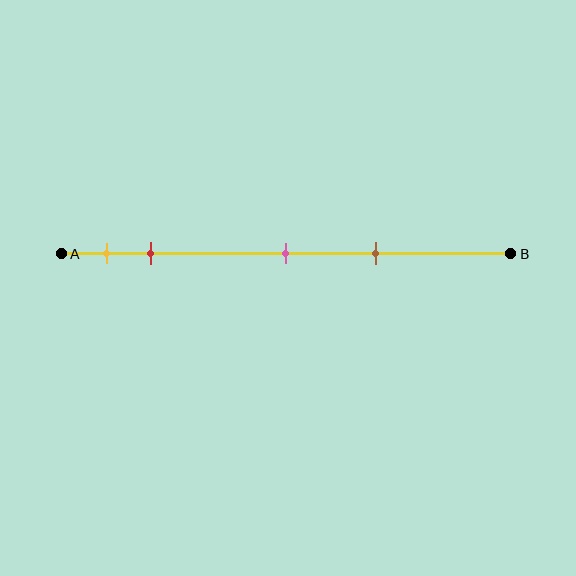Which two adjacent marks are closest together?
The yellow and red marks are the closest adjacent pair.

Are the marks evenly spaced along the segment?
No, the marks are not evenly spaced.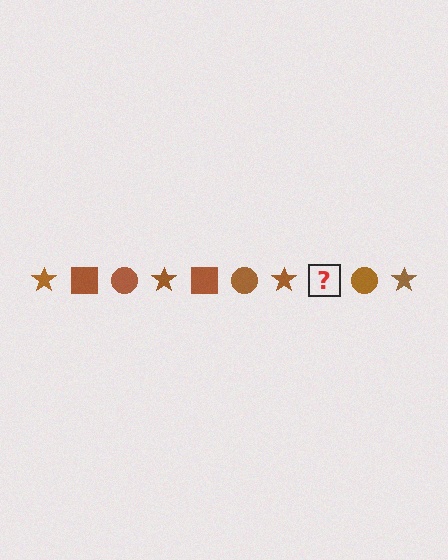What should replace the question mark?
The question mark should be replaced with a brown square.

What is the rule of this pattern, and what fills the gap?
The rule is that the pattern cycles through star, square, circle shapes in brown. The gap should be filled with a brown square.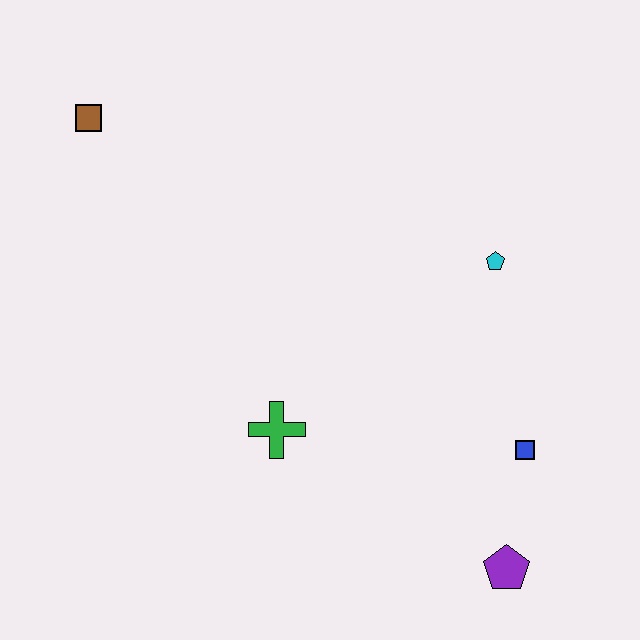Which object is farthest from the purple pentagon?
The brown square is farthest from the purple pentagon.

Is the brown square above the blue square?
Yes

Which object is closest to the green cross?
The blue square is closest to the green cross.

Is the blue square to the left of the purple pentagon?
No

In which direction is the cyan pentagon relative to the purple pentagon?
The cyan pentagon is above the purple pentagon.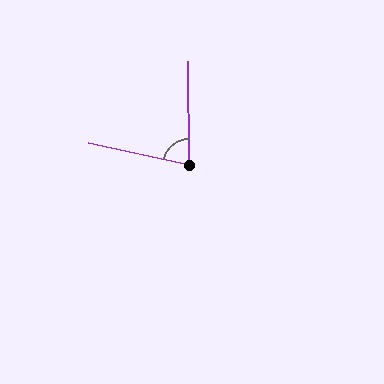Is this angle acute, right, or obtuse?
It is acute.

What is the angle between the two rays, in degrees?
Approximately 77 degrees.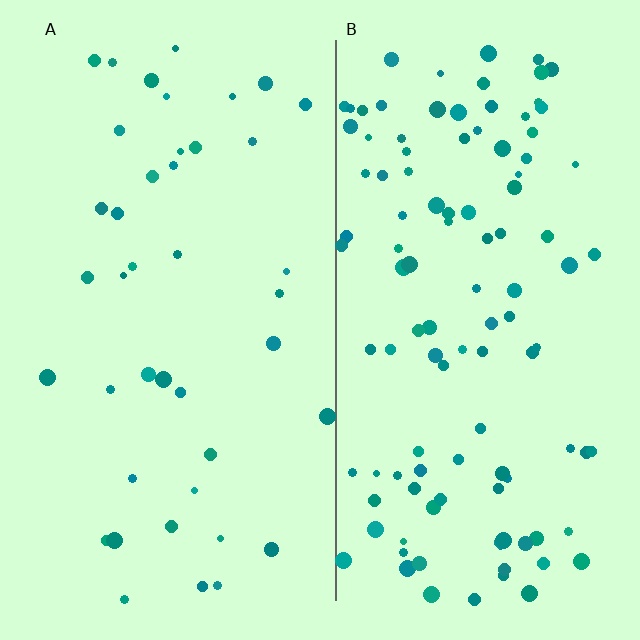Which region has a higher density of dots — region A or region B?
B (the right).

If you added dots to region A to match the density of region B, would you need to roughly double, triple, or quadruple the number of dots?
Approximately triple.